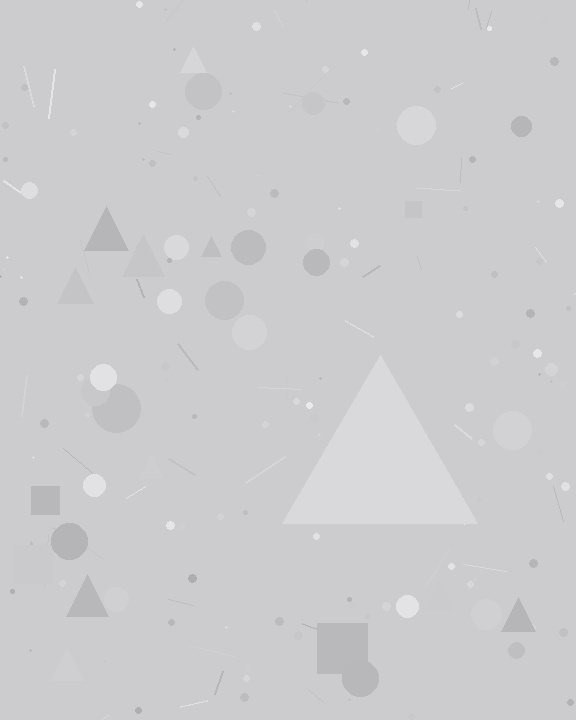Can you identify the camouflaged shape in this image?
The camouflaged shape is a triangle.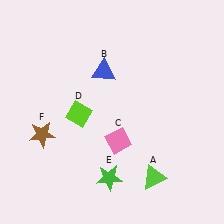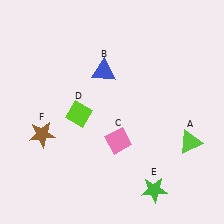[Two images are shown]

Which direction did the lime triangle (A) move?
The lime triangle (A) moved right.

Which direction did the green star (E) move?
The green star (E) moved right.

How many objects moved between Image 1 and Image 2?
2 objects moved between the two images.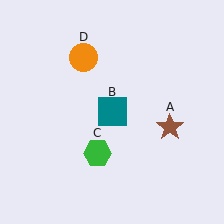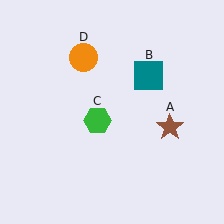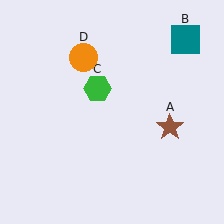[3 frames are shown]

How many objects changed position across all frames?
2 objects changed position: teal square (object B), green hexagon (object C).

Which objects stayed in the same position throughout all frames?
Brown star (object A) and orange circle (object D) remained stationary.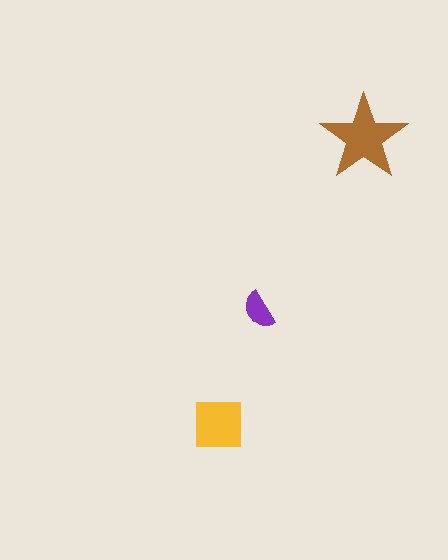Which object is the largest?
The brown star.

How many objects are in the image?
There are 3 objects in the image.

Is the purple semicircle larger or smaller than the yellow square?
Smaller.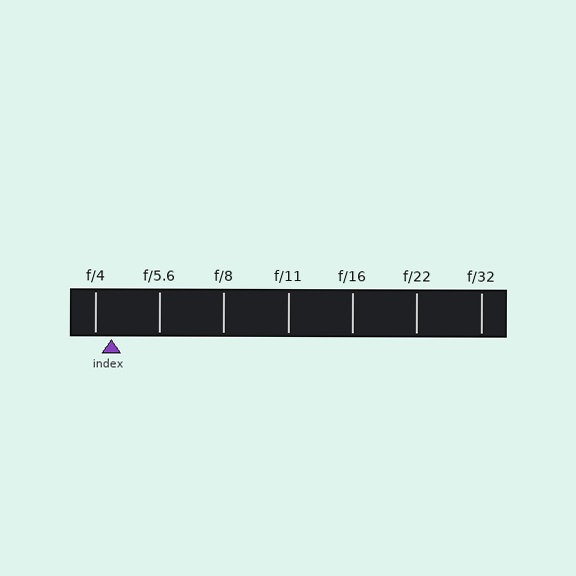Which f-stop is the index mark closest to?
The index mark is closest to f/4.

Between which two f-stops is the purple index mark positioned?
The index mark is between f/4 and f/5.6.